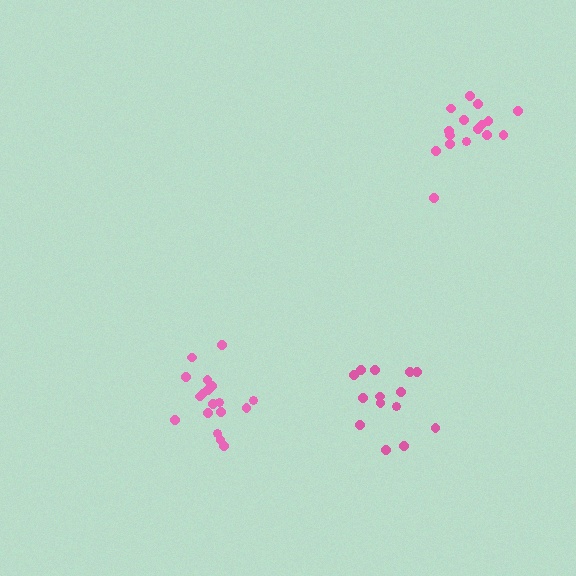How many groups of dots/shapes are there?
There are 3 groups.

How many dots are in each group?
Group 1: 16 dots, Group 2: 18 dots, Group 3: 14 dots (48 total).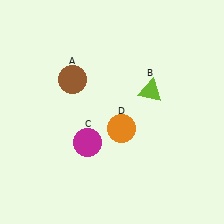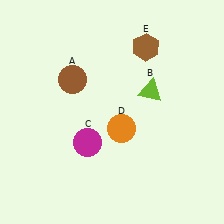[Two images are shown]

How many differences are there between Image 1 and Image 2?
There is 1 difference between the two images.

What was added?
A brown hexagon (E) was added in Image 2.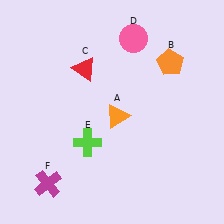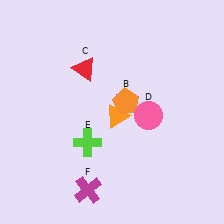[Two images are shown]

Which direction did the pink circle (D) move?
The pink circle (D) moved down.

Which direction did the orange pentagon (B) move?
The orange pentagon (B) moved left.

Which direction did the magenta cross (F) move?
The magenta cross (F) moved right.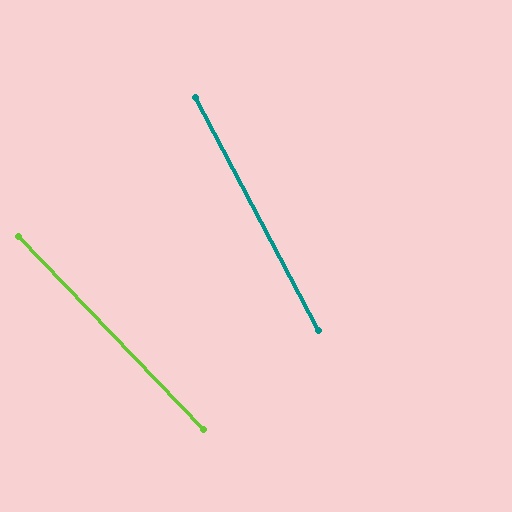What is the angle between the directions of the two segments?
Approximately 16 degrees.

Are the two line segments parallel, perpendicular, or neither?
Neither parallel nor perpendicular — they differ by about 16°.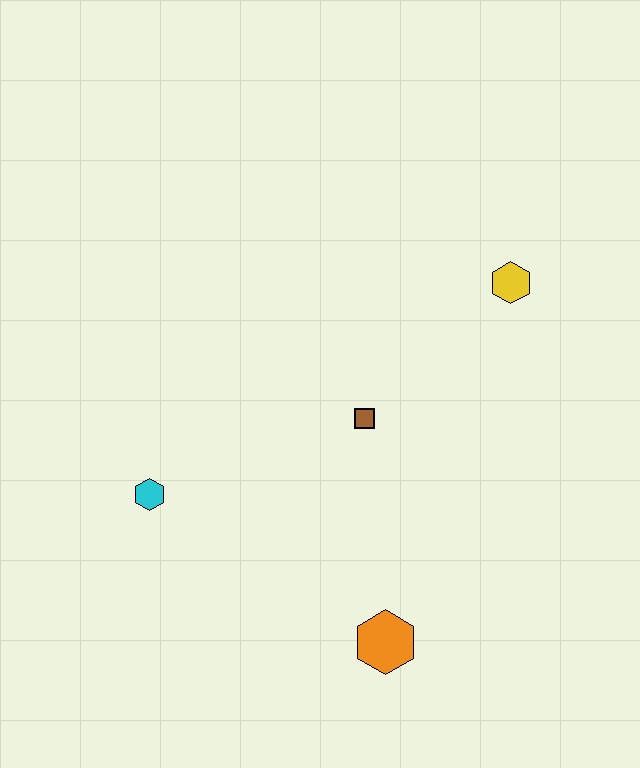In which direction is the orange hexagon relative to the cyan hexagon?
The orange hexagon is to the right of the cyan hexagon.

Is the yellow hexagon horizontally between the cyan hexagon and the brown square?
No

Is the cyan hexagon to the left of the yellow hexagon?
Yes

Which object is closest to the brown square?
The yellow hexagon is closest to the brown square.